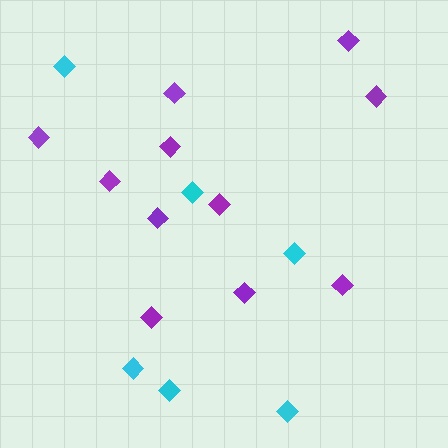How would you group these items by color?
There are 2 groups: one group of purple diamonds (11) and one group of cyan diamonds (6).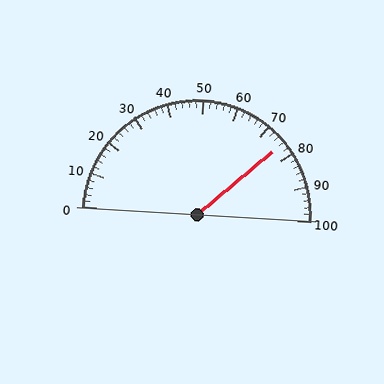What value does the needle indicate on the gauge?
The needle indicates approximately 76.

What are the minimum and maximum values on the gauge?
The gauge ranges from 0 to 100.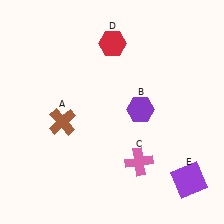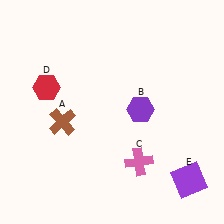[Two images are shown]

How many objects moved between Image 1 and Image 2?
1 object moved between the two images.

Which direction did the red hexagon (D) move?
The red hexagon (D) moved left.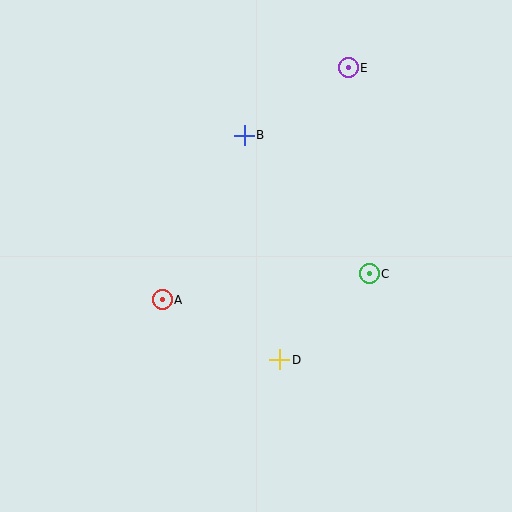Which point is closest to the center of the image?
Point A at (162, 300) is closest to the center.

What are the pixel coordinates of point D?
Point D is at (280, 360).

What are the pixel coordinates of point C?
Point C is at (369, 274).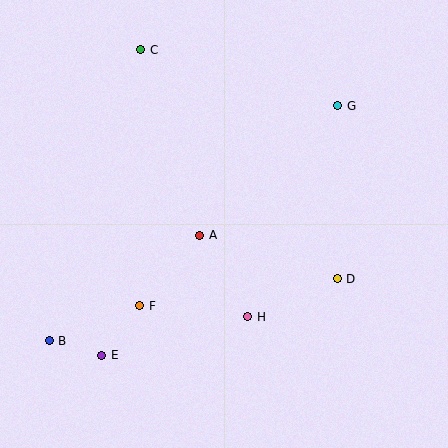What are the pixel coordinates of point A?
Point A is at (200, 235).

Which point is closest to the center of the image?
Point A at (200, 235) is closest to the center.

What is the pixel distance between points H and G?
The distance between H and G is 229 pixels.